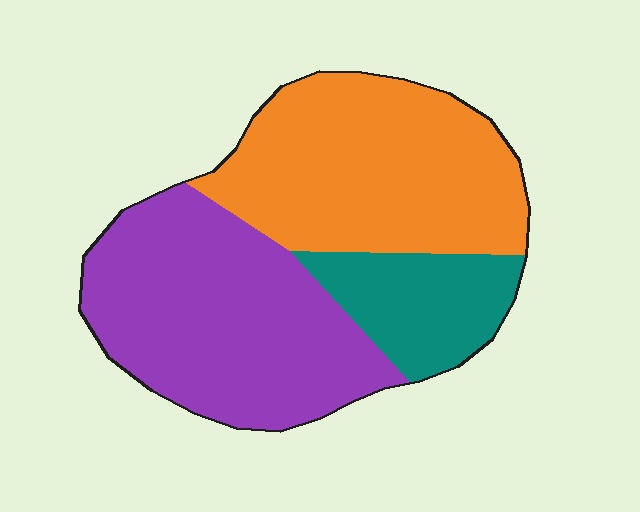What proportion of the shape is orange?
Orange takes up about two fifths (2/5) of the shape.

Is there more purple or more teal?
Purple.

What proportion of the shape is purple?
Purple covers about 45% of the shape.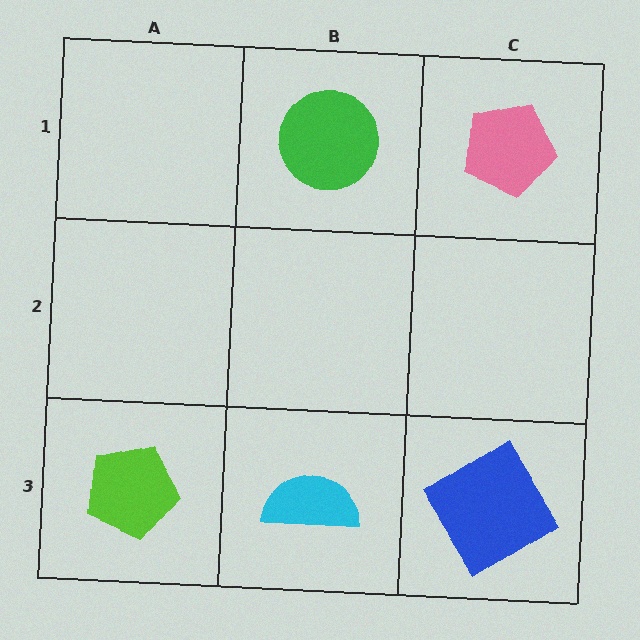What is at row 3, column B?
A cyan semicircle.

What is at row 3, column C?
A blue diamond.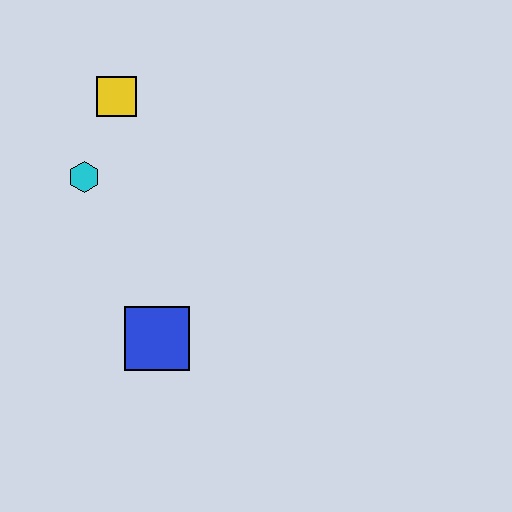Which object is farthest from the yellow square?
The blue square is farthest from the yellow square.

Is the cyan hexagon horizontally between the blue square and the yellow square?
No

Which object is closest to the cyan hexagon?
The yellow square is closest to the cyan hexagon.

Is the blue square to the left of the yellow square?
No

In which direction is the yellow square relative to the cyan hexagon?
The yellow square is above the cyan hexagon.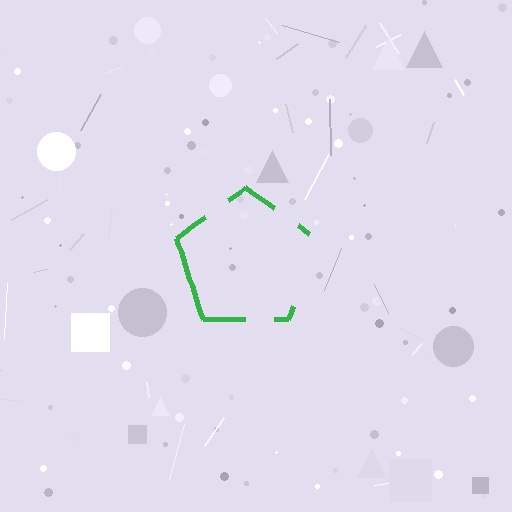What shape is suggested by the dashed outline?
The dashed outline suggests a pentagon.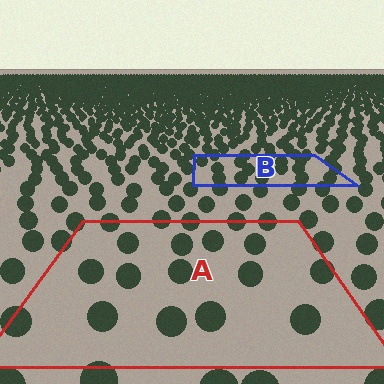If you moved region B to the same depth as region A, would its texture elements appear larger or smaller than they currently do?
They would appear larger. At a closer depth, the same texture elements are projected at a bigger on-screen size.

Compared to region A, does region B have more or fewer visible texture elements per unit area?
Region B has more texture elements per unit area — they are packed more densely because it is farther away.